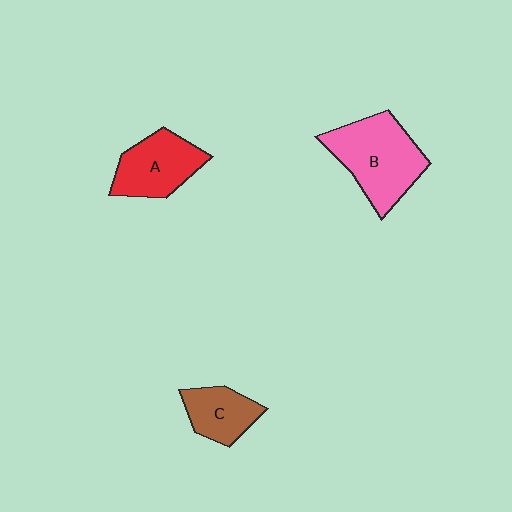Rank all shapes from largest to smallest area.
From largest to smallest: B (pink), A (red), C (brown).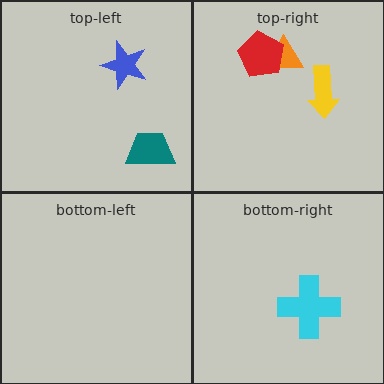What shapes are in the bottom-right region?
The cyan cross.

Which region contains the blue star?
The top-left region.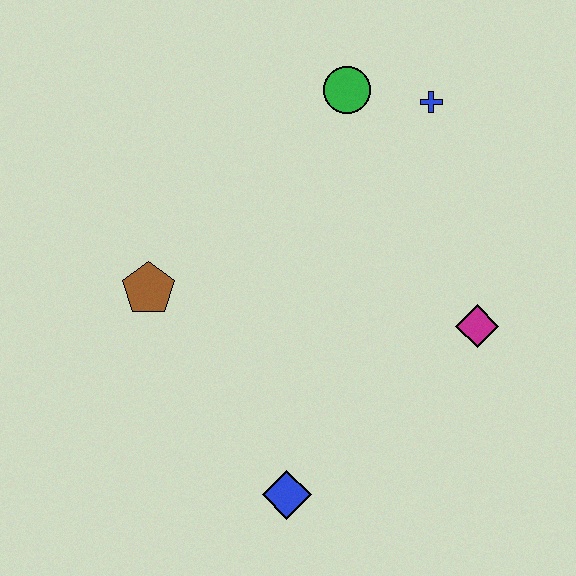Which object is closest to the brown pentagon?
The blue diamond is closest to the brown pentagon.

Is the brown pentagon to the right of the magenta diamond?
No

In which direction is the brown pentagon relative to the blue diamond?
The brown pentagon is above the blue diamond.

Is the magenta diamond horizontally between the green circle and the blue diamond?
No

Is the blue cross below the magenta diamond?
No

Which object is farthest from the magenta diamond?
The brown pentagon is farthest from the magenta diamond.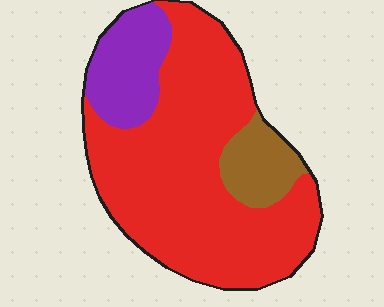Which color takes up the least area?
Brown, at roughly 10%.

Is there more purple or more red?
Red.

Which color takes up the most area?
Red, at roughly 75%.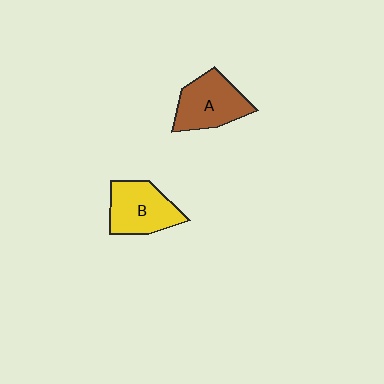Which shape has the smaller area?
Shape B (yellow).